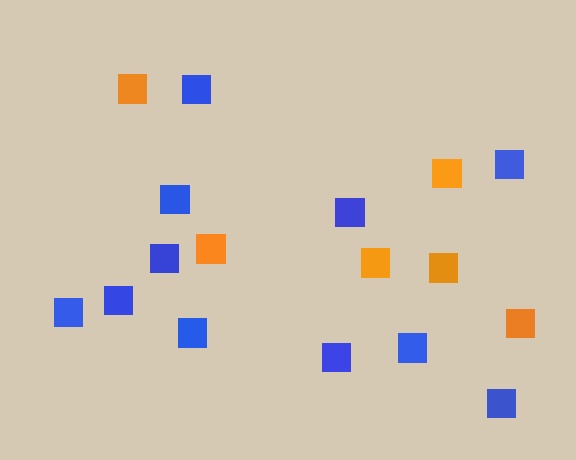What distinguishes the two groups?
There are 2 groups: one group of orange squares (6) and one group of blue squares (11).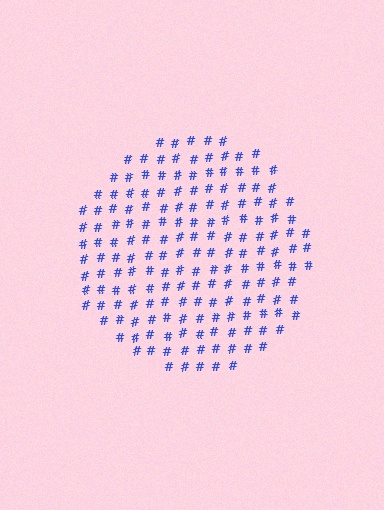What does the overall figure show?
The overall figure shows a circle.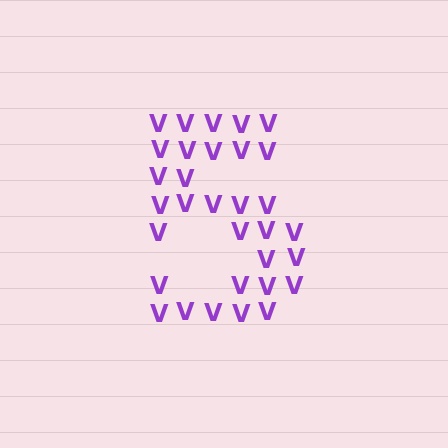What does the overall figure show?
The overall figure shows the digit 5.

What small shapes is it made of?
It is made of small letter V's.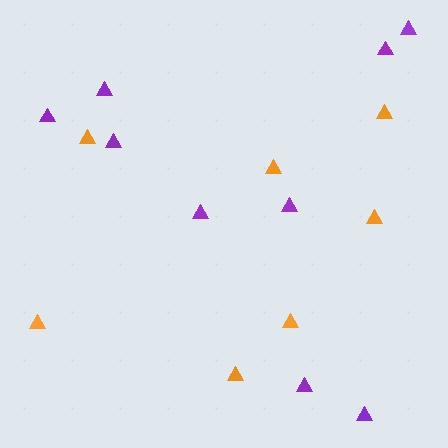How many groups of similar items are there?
There are 2 groups: one group of purple triangles (9) and one group of orange triangles (7).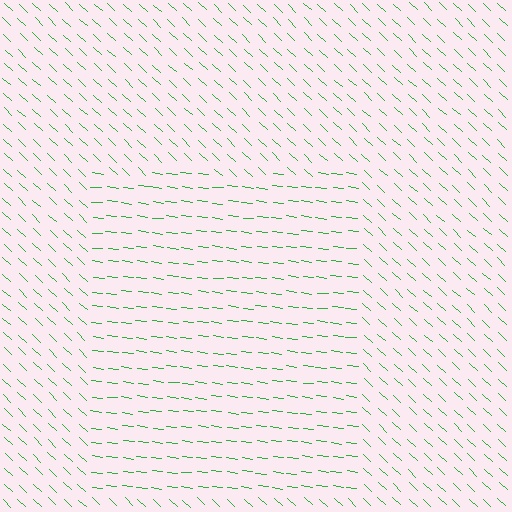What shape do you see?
I see a rectangle.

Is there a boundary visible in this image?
Yes, there is a texture boundary formed by a change in line orientation.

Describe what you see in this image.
The image is filled with small green line segments. A rectangle region in the image has lines oriented differently from the surrounding lines, creating a visible texture boundary.